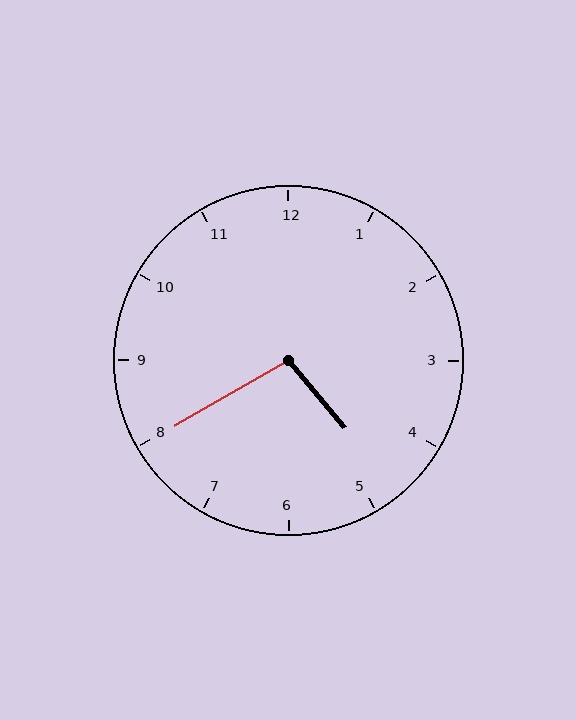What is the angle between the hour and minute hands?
Approximately 100 degrees.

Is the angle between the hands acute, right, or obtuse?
It is obtuse.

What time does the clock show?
4:40.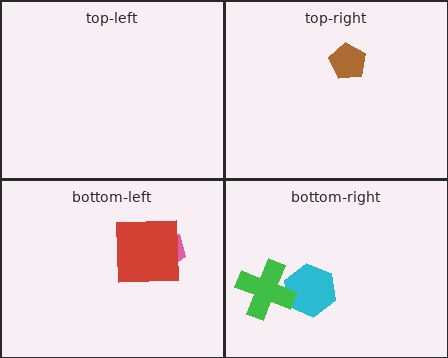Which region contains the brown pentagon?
The top-right region.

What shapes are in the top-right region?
The brown pentagon.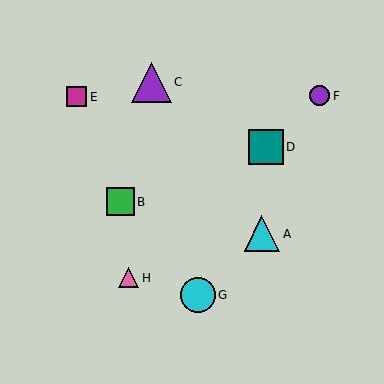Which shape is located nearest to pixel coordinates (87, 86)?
The magenta square (labeled E) at (76, 97) is nearest to that location.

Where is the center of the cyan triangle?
The center of the cyan triangle is at (262, 234).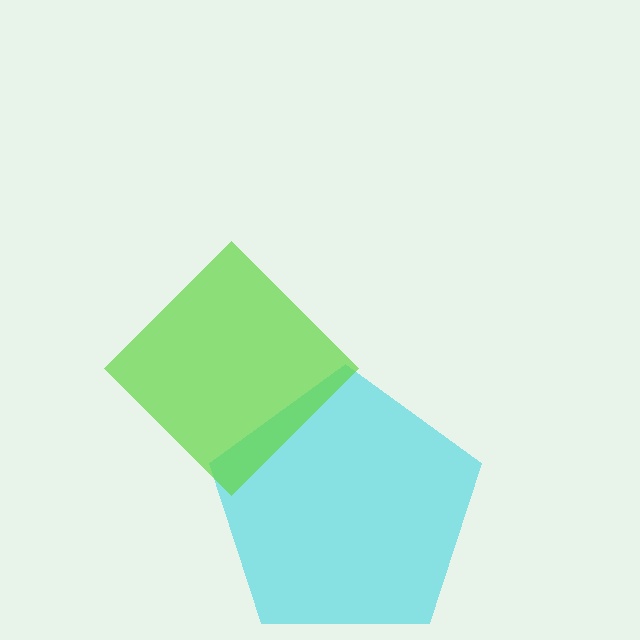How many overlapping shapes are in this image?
There are 2 overlapping shapes in the image.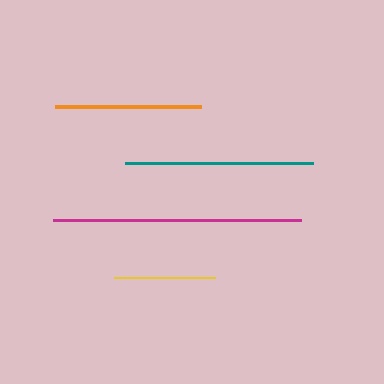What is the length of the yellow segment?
The yellow segment is approximately 101 pixels long.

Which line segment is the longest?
The magenta line is the longest at approximately 248 pixels.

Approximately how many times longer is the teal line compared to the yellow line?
The teal line is approximately 1.9 times the length of the yellow line.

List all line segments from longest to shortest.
From longest to shortest: magenta, teal, orange, yellow.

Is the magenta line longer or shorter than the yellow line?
The magenta line is longer than the yellow line.